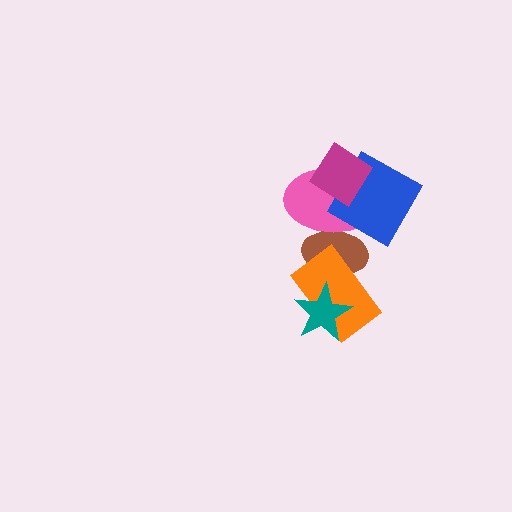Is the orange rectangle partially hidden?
Yes, it is partially covered by another shape.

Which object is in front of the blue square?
The magenta diamond is in front of the blue square.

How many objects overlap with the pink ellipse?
3 objects overlap with the pink ellipse.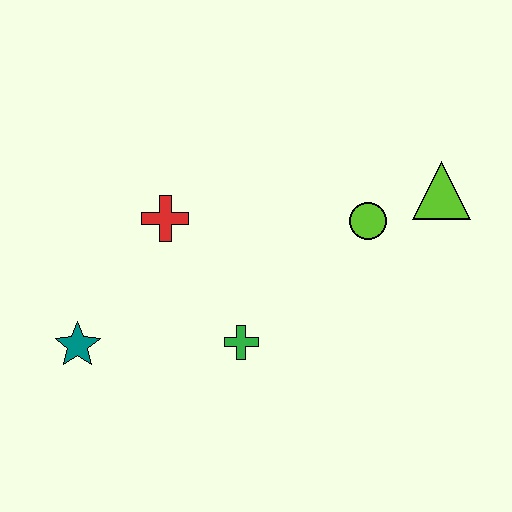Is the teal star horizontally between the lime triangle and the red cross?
No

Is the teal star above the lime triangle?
No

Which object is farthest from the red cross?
The lime triangle is farthest from the red cross.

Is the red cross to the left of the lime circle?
Yes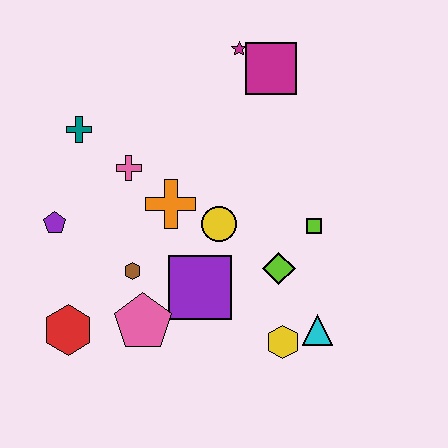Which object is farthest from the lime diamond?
The teal cross is farthest from the lime diamond.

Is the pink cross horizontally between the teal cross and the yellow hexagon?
Yes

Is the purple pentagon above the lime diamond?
Yes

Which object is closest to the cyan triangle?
The yellow hexagon is closest to the cyan triangle.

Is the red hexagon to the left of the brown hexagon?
Yes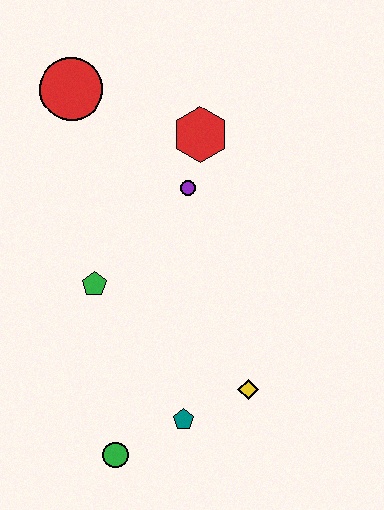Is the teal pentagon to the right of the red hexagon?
No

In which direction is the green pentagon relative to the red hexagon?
The green pentagon is below the red hexagon.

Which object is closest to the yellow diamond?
The teal pentagon is closest to the yellow diamond.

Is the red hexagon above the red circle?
No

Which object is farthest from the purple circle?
The green circle is farthest from the purple circle.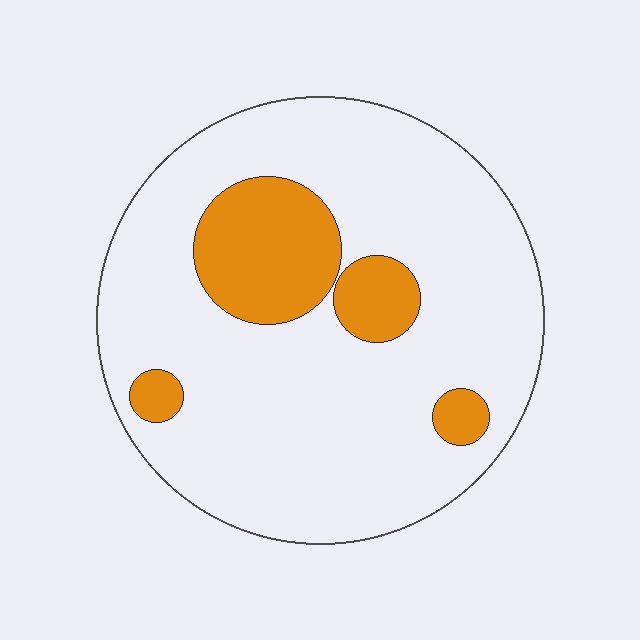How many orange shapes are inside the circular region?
4.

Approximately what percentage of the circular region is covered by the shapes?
Approximately 20%.